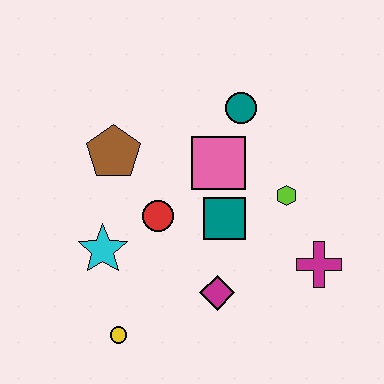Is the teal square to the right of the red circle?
Yes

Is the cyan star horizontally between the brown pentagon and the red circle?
No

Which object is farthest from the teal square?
The yellow circle is farthest from the teal square.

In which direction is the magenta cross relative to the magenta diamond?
The magenta cross is to the right of the magenta diamond.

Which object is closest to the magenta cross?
The lime hexagon is closest to the magenta cross.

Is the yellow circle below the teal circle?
Yes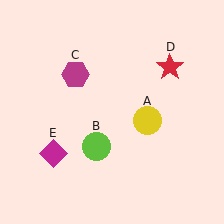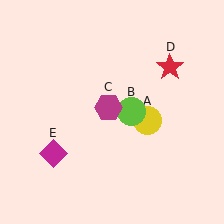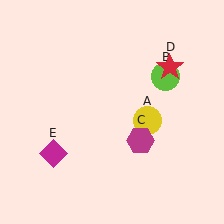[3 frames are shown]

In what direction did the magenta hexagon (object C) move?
The magenta hexagon (object C) moved down and to the right.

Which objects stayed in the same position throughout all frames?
Yellow circle (object A) and red star (object D) and magenta diamond (object E) remained stationary.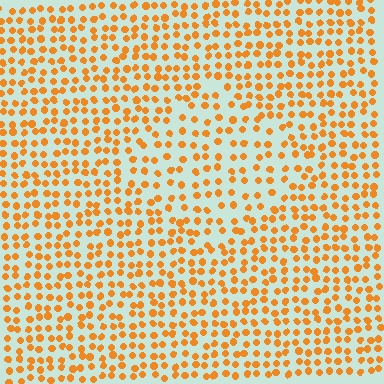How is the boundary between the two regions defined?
The boundary is defined by a change in element density (approximately 1.5x ratio). All elements are the same color, size, and shape.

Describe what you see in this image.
The image contains small orange elements arranged at two different densities. A diamond-shaped region is visible where the elements are less densely packed than the surrounding area.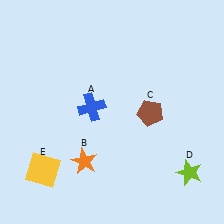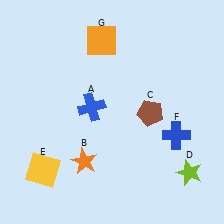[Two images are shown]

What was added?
A blue cross (F), an orange square (G) were added in Image 2.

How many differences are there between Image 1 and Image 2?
There are 2 differences between the two images.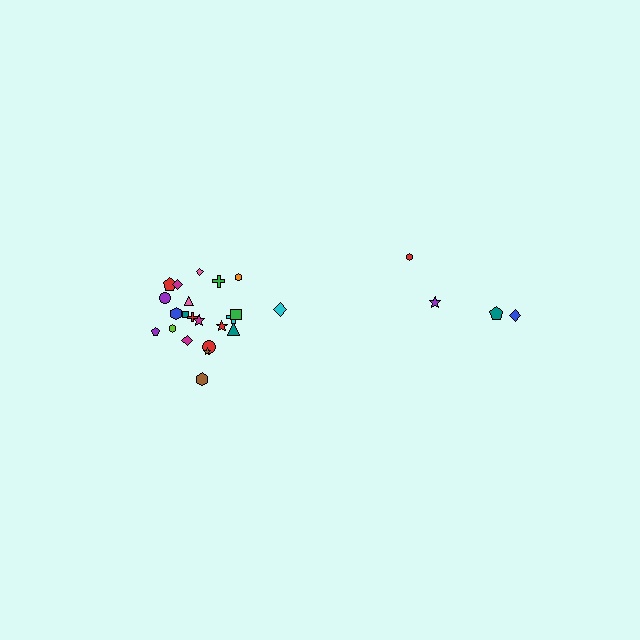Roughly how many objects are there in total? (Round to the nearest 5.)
Roughly 25 objects in total.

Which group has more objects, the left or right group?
The left group.